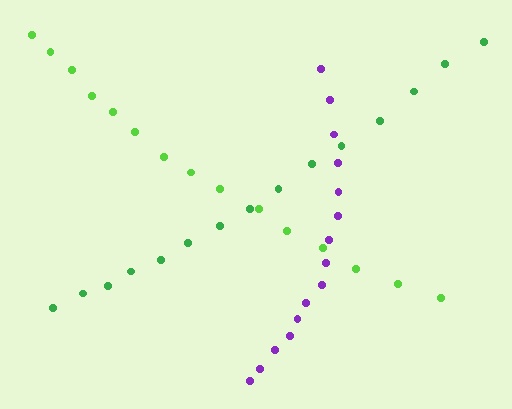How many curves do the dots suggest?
There are 3 distinct paths.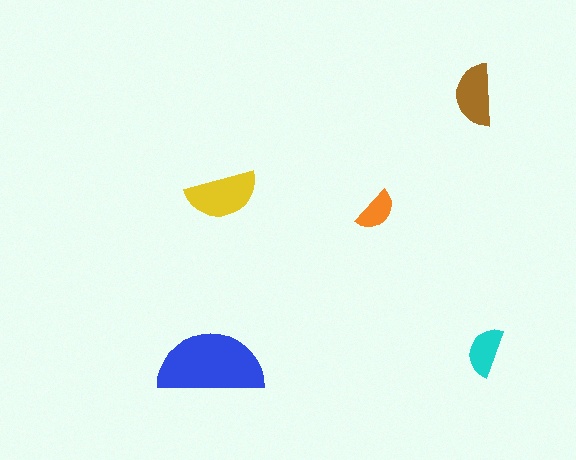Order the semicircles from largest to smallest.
the blue one, the yellow one, the brown one, the cyan one, the orange one.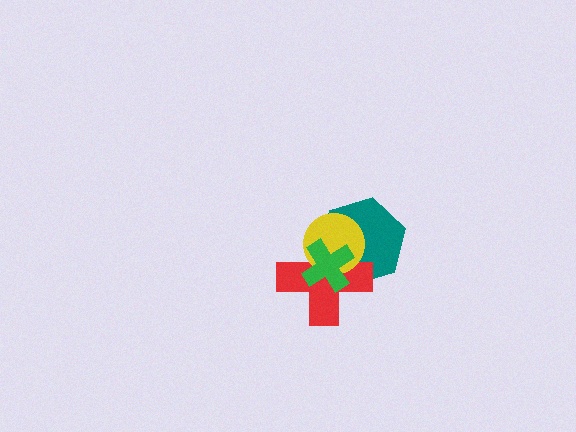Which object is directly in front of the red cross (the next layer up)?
The yellow circle is directly in front of the red cross.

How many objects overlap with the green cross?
3 objects overlap with the green cross.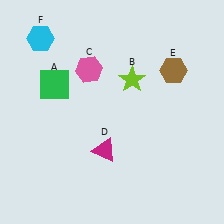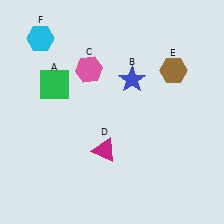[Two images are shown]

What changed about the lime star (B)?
In Image 1, B is lime. In Image 2, it changed to blue.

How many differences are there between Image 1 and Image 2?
There is 1 difference between the two images.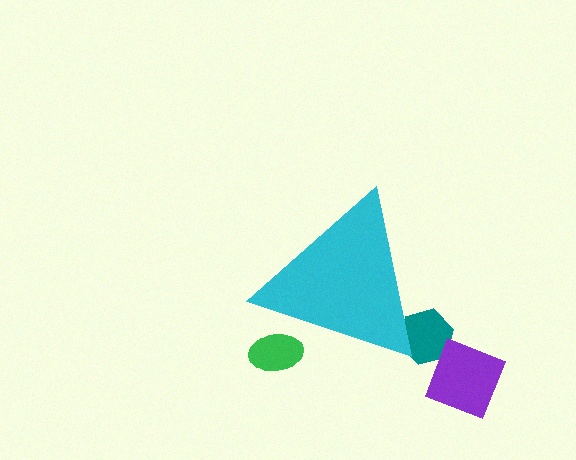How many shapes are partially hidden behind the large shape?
2 shapes are partially hidden.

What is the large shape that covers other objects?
A cyan triangle.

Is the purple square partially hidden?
No, the purple square is fully visible.